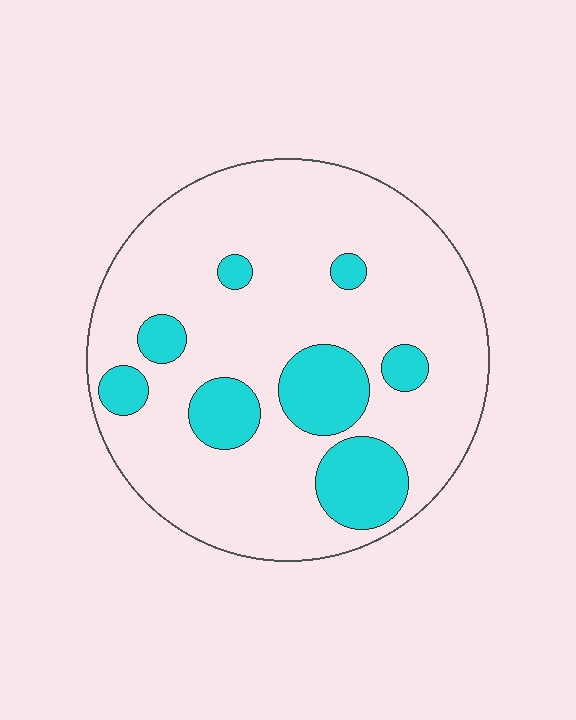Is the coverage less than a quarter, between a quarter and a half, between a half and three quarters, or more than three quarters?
Less than a quarter.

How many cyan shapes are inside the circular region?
8.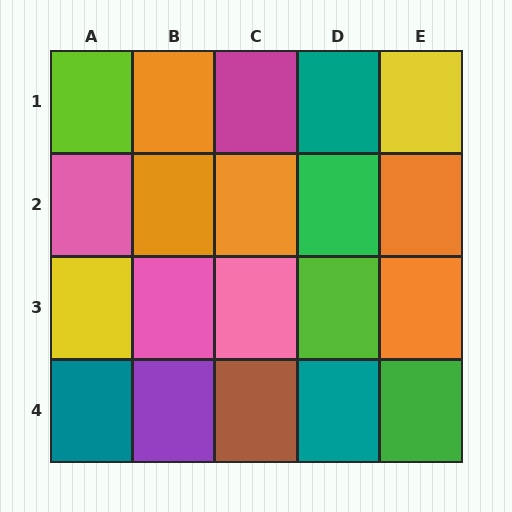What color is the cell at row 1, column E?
Yellow.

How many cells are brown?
1 cell is brown.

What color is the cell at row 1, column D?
Teal.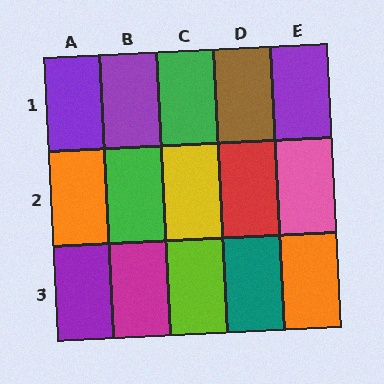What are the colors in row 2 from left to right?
Orange, green, yellow, red, pink.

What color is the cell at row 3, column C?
Lime.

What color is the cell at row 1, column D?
Brown.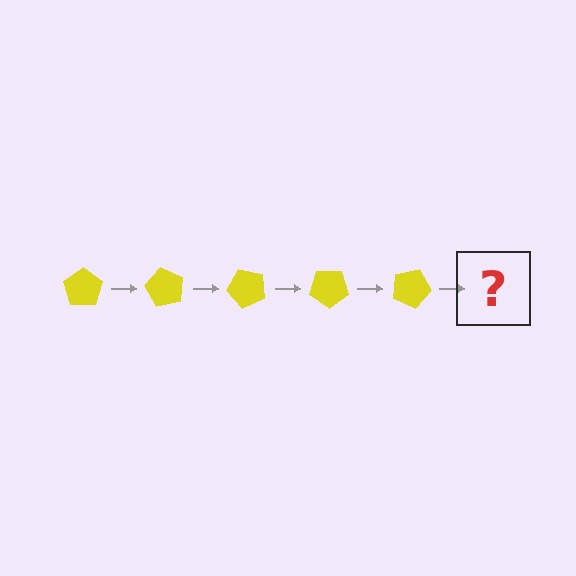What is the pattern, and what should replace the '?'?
The pattern is that the pentagon rotates 60 degrees each step. The '?' should be a yellow pentagon rotated 300 degrees.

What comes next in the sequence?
The next element should be a yellow pentagon rotated 300 degrees.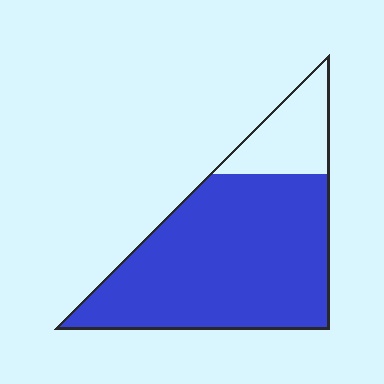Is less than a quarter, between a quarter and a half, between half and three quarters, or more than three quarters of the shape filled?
More than three quarters.